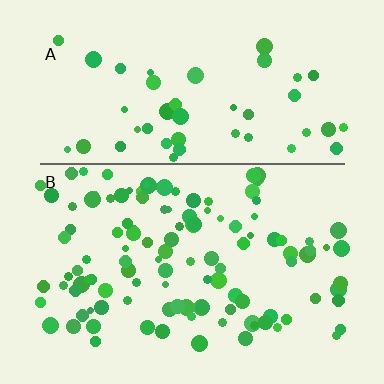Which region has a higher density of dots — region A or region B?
B (the bottom).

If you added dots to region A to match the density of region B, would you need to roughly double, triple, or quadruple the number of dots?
Approximately double.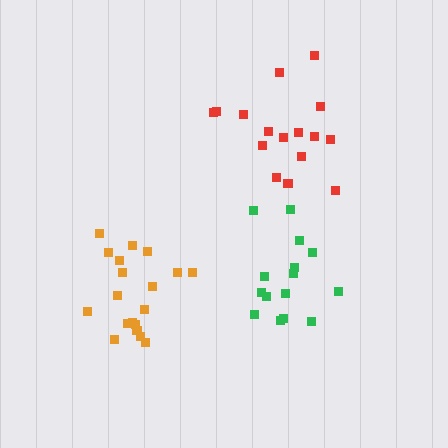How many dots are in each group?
Group 1: 15 dots, Group 2: 19 dots, Group 3: 17 dots (51 total).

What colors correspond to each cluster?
The clusters are colored: green, orange, red.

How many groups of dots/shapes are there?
There are 3 groups.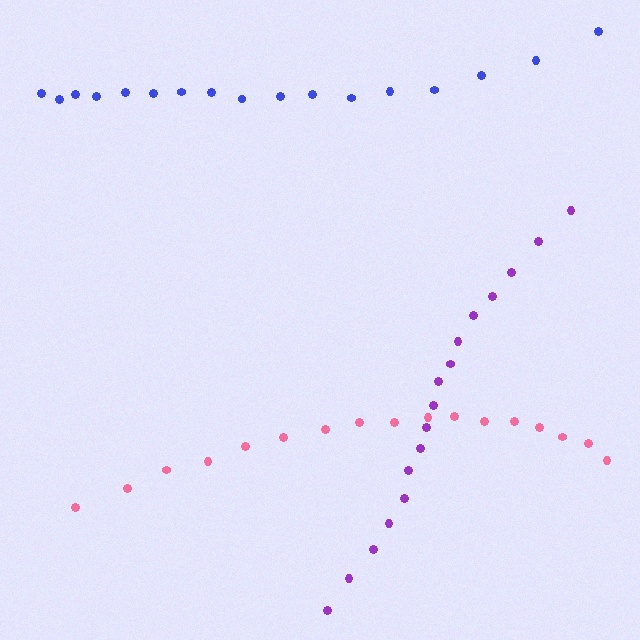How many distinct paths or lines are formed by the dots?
There are 3 distinct paths.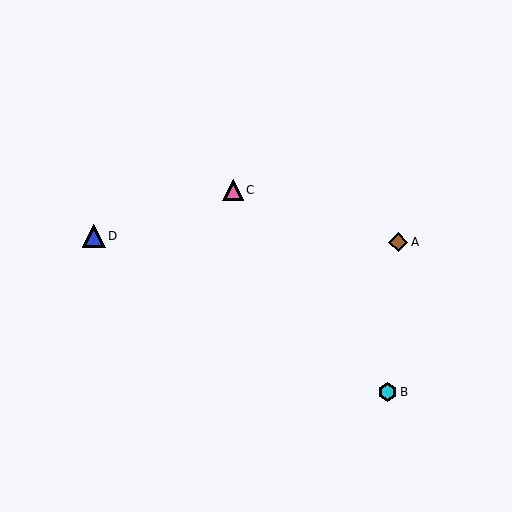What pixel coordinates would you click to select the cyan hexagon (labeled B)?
Click at (387, 392) to select the cyan hexagon B.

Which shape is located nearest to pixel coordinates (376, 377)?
The cyan hexagon (labeled B) at (387, 392) is nearest to that location.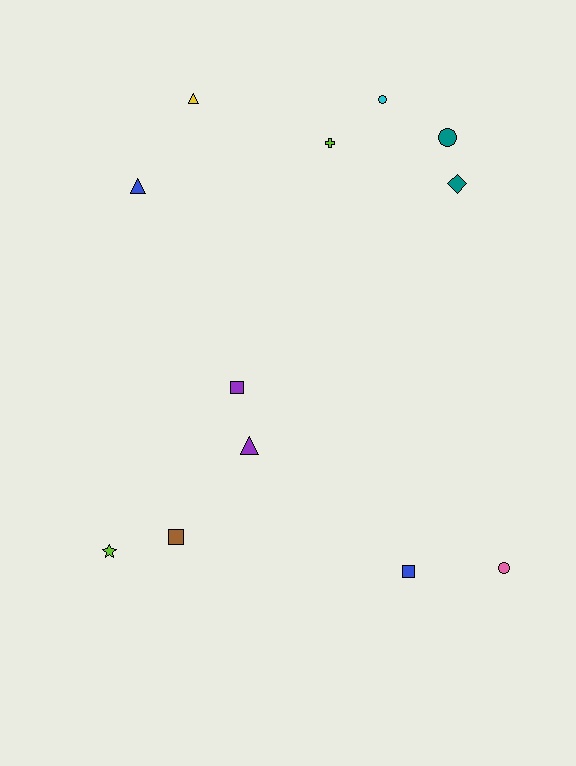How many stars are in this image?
There is 1 star.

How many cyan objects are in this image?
There is 1 cyan object.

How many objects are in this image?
There are 12 objects.